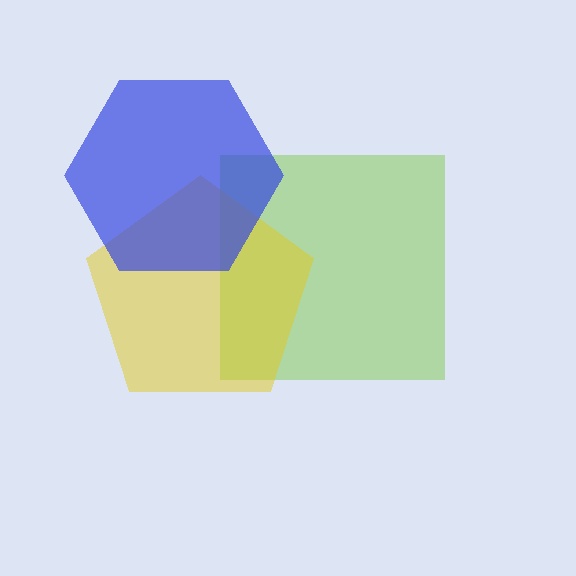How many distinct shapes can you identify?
There are 3 distinct shapes: a lime square, a yellow pentagon, a blue hexagon.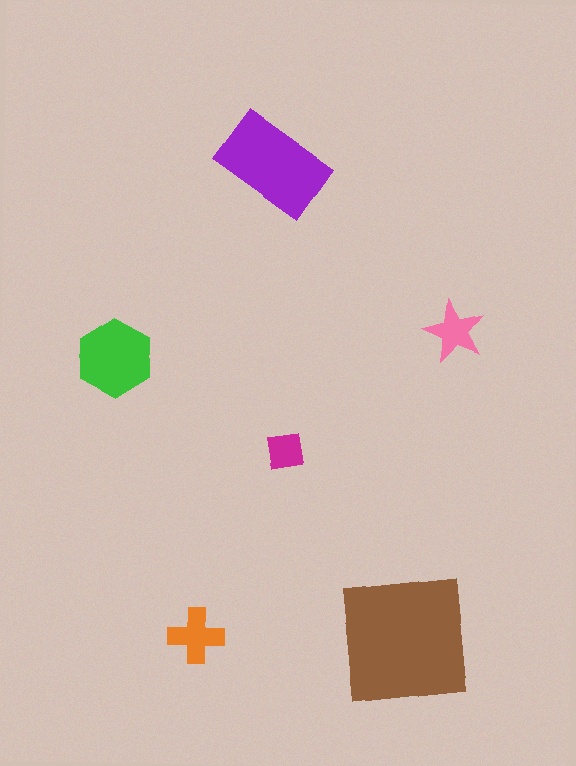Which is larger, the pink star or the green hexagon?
The green hexagon.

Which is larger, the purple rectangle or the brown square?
The brown square.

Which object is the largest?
The brown square.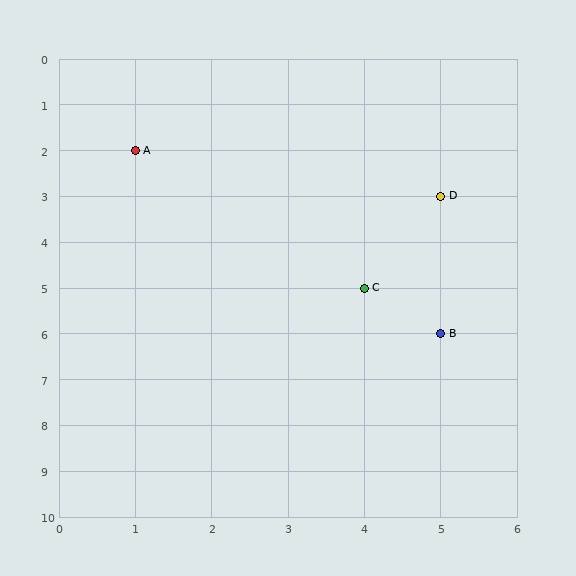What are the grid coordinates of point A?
Point A is at grid coordinates (1, 2).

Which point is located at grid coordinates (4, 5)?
Point C is at (4, 5).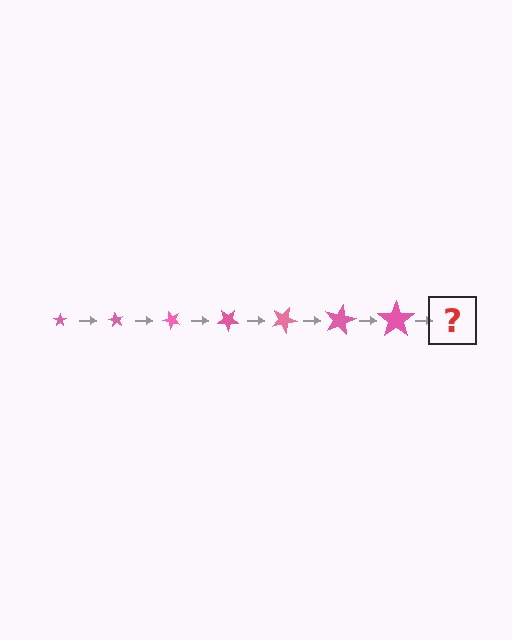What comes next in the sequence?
The next element should be a star, larger than the previous one and rotated 420 degrees from the start.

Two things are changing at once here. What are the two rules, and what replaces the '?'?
The two rules are that the star grows larger each step and it rotates 60 degrees each step. The '?' should be a star, larger than the previous one and rotated 420 degrees from the start.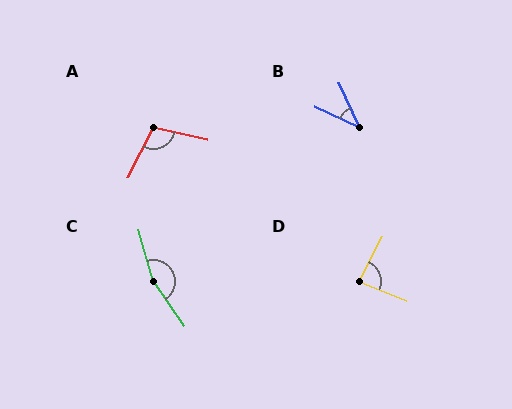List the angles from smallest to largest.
B (40°), D (85°), A (104°), C (160°).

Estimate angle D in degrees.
Approximately 85 degrees.